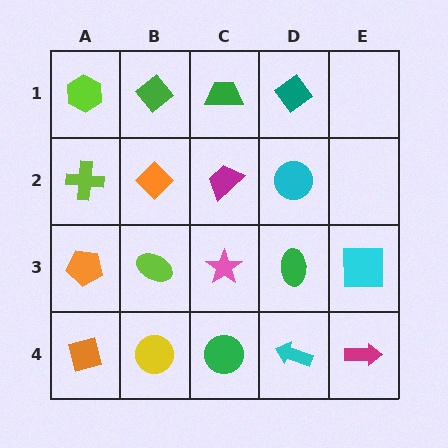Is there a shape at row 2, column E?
No, that cell is empty.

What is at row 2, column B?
An orange diamond.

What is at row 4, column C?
A green circle.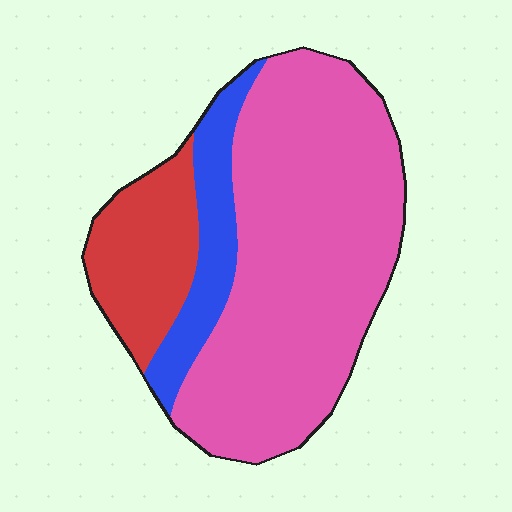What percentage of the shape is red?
Red covers 18% of the shape.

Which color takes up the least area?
Blue, at roughly 15%.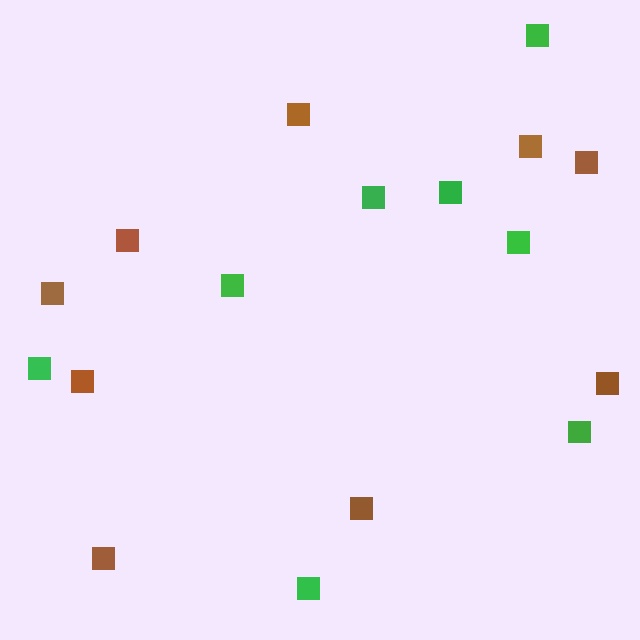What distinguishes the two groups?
There are 2 groups: one group of brown squares (9) and one group of green squares (8).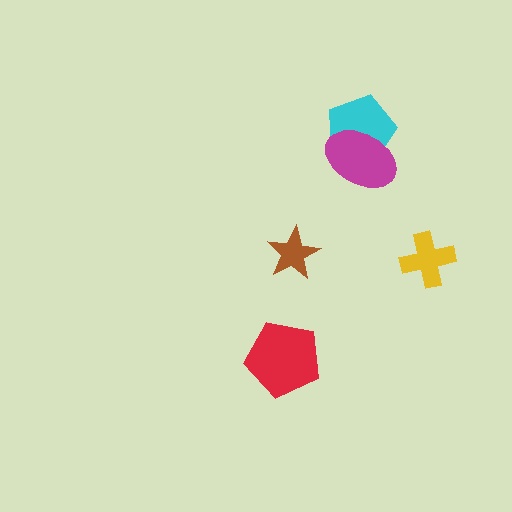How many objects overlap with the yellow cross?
0 objects overlap with the yellow cross.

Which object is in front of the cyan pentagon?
The magenta ellipse is in front of the cyan pentagon.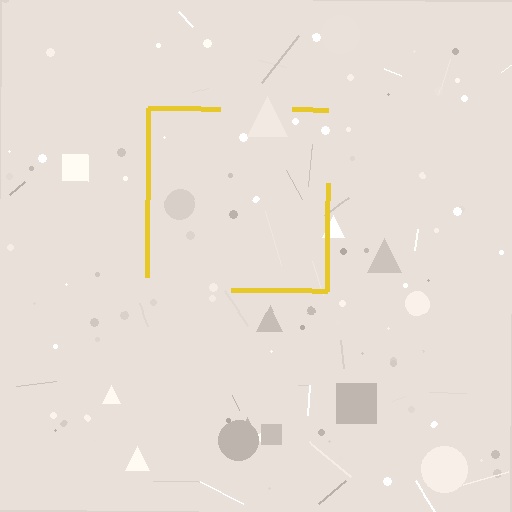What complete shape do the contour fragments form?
The contour fragments form a square.